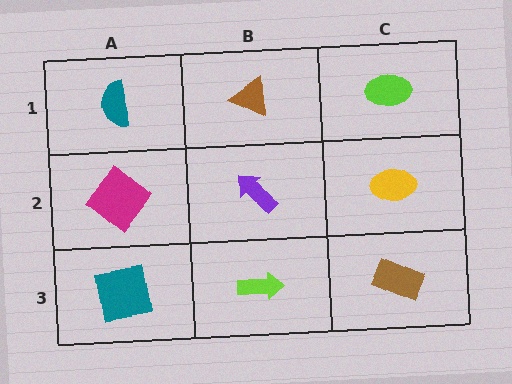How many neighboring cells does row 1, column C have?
2.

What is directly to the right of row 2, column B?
A yellow ellipse.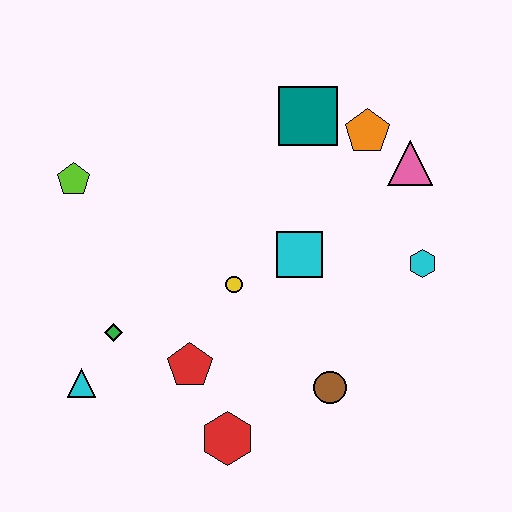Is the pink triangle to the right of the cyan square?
Yes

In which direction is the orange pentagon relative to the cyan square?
The orange pentagon is above the cyan square.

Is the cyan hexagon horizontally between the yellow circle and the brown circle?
No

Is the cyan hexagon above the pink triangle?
No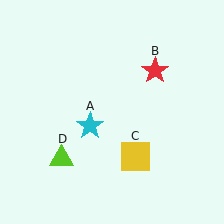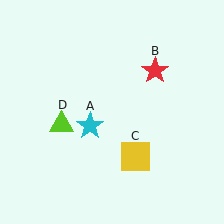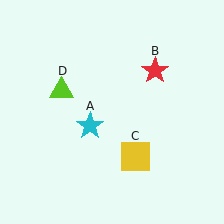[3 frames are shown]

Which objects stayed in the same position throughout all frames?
Cyan star (object A) and red star (object B) and yellow square (object C) remained stationary.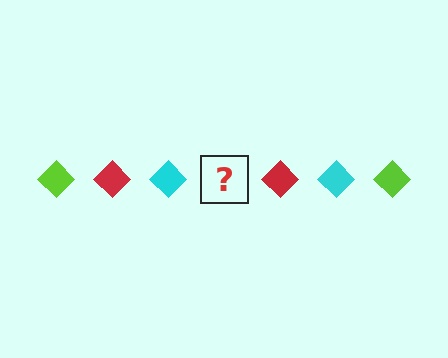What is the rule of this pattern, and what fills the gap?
The rule is that the pattern cycles through lime, red, cyan diamonds. The gap should be filled with a lime diamond.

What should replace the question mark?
The question mark should be replaced with a lime diamond.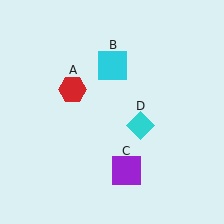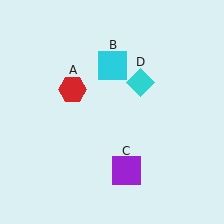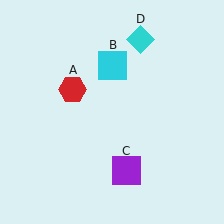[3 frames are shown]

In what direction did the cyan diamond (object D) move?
The cyan diamond (object D) moved up.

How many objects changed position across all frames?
1 object changed position: cyan diamond (object D).